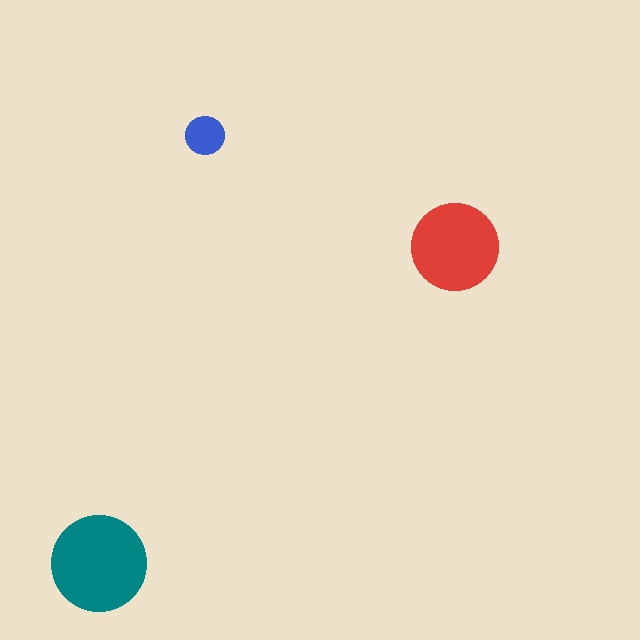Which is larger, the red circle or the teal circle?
The teal one.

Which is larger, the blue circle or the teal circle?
The teal one.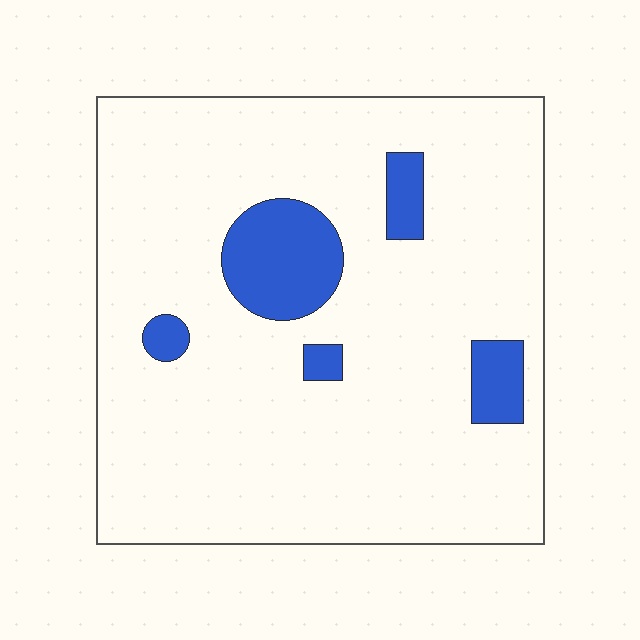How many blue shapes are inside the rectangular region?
5.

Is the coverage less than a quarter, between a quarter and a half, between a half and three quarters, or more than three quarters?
Less than a quarter.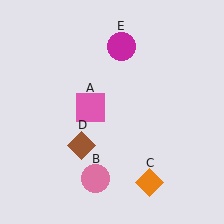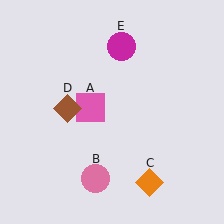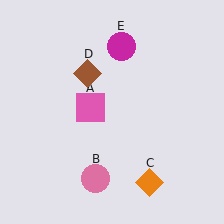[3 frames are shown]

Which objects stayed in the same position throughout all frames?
Pink square (object A) and pink circle (object B) and orange diamond (object C) and magenta circle (object E) remained stationary.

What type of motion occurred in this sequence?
The brown diamond (object D) rotated clockwise around the center of the scene.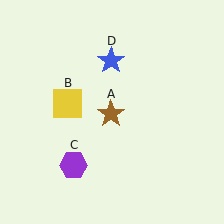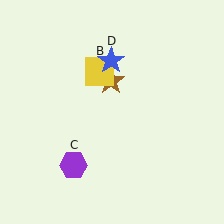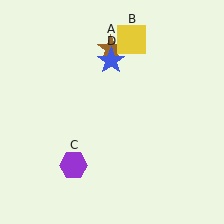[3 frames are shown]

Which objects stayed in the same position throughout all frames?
Purple hexagon (object C) and blue star (object D) remained stationary.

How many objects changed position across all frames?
2 objects changed position: brown star (object A), yellow square (object B).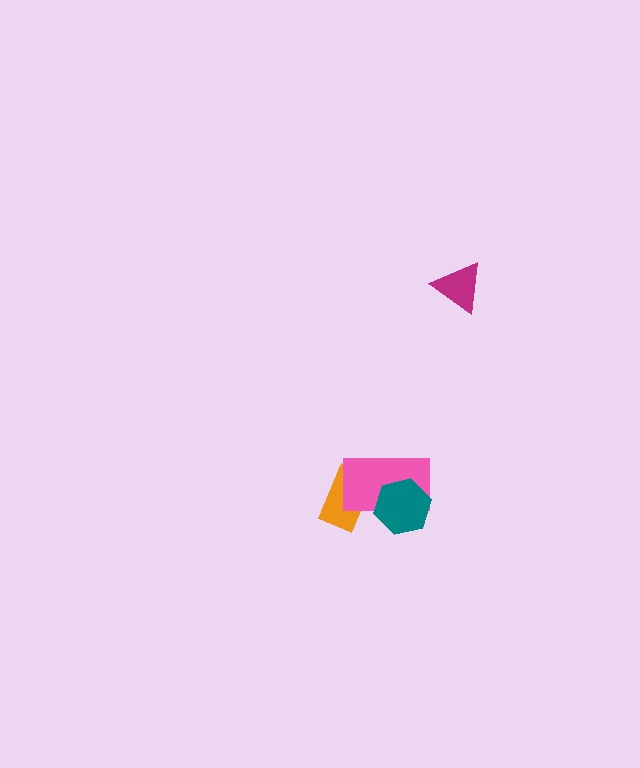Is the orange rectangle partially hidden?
Yes, it is partially covered by another shape.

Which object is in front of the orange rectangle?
The pink rectangle is in front of the orange rectangle.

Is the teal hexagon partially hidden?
No, no other shape covers it.